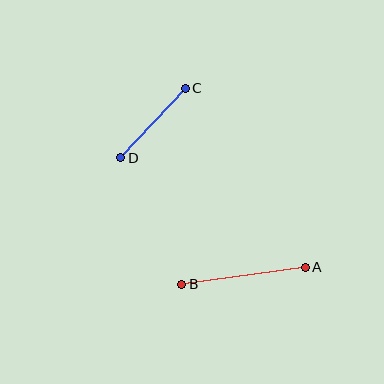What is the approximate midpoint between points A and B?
The midpoint is at approximately (243, 276) pixels.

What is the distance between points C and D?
The distance is approximately 95 pixels.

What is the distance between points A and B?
The distance is approximately 125 pixels.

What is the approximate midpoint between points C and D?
The midpoint is at approximately (153, 123) pixels.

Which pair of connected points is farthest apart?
Points A and B are farthest apart.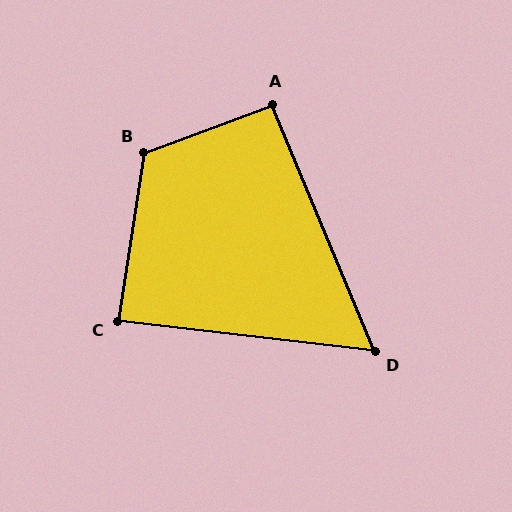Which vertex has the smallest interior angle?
D, at approximately 61 degrees.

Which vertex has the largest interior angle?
B, at approximately 119 degrees.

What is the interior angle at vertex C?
Approximately 88 degrees (approximately right).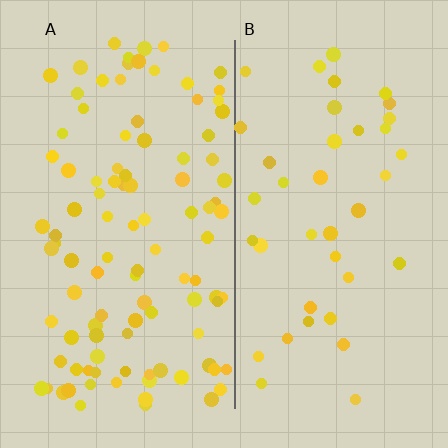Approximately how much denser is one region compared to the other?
Approximately 2.6× — region A over region B.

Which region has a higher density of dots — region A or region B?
A (the left).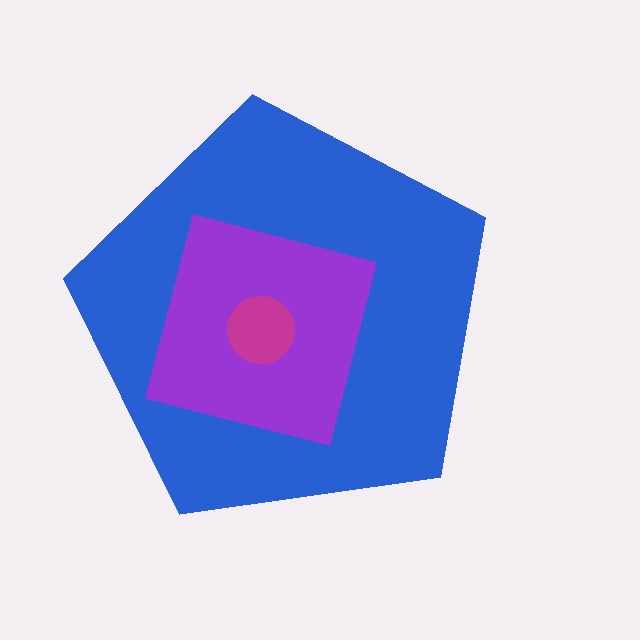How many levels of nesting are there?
3.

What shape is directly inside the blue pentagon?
The purple square.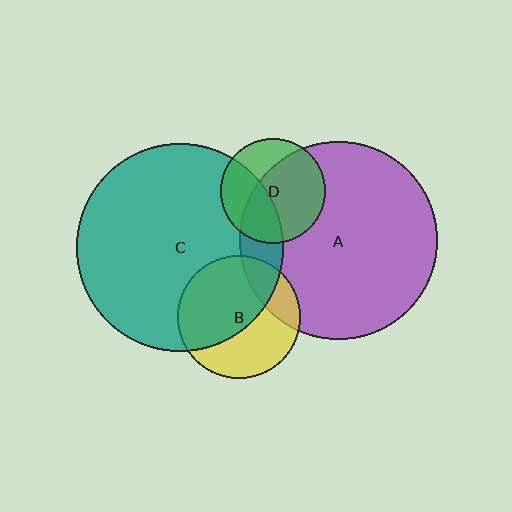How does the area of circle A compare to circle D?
Approximately 3.5 times.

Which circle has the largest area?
Circle C (teal).